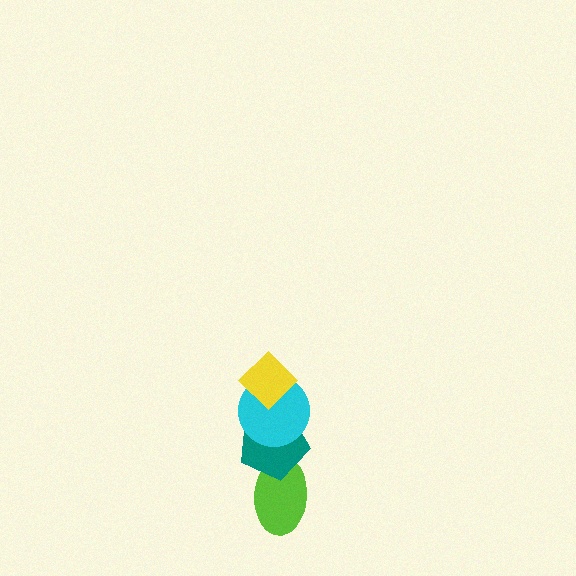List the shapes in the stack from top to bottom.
From top to bottom: the yellow diamond, the cyan circle, the teal pentagon, the lime ellipse.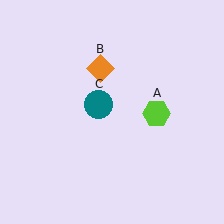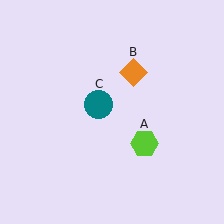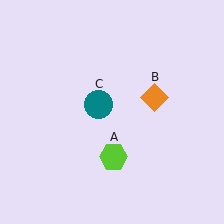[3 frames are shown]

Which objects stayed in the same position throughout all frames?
Teal circle (object C) remained stationary.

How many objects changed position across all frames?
2 objects changed position: lime hexagon (object A), orange diamond (object B).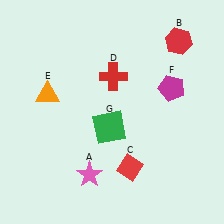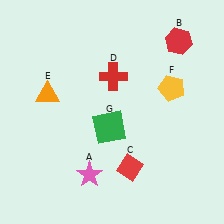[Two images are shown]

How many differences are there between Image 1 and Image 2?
There is 1 difference between the two images.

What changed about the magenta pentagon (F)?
In Image 1, F is magenta. In Image 2, it changed to yellow.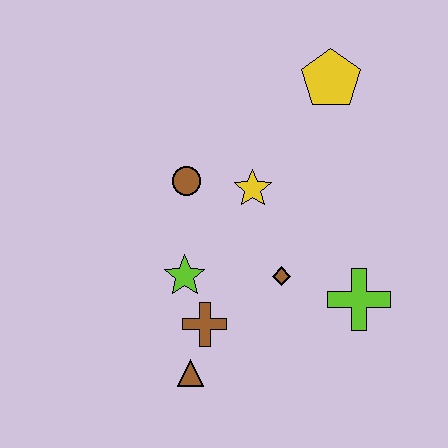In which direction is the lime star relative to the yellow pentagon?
The lime star is below the yellow pentagon.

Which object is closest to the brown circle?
The yellow star is closest to the brown circle.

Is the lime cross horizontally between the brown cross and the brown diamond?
No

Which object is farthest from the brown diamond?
The yellow pentagon is farthest from the brown diamond.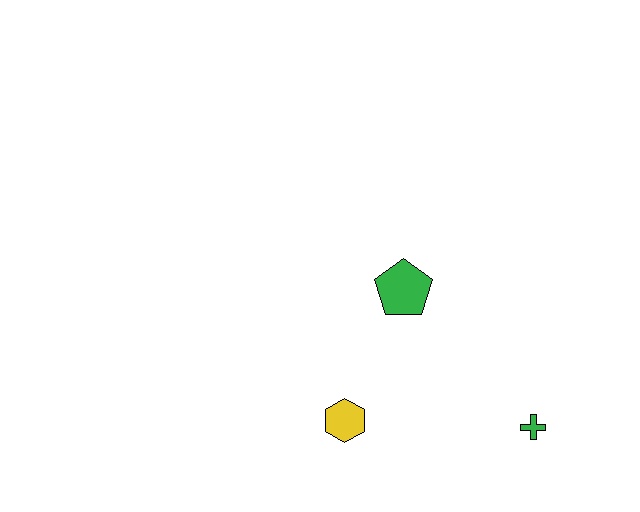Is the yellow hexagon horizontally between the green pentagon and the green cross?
No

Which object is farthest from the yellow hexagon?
The green cross is farthest from the yellow hexagon.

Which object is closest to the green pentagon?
The yellow hexagon is closest to the green pentagon.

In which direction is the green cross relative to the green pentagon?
The green cross is below the green pentagon.